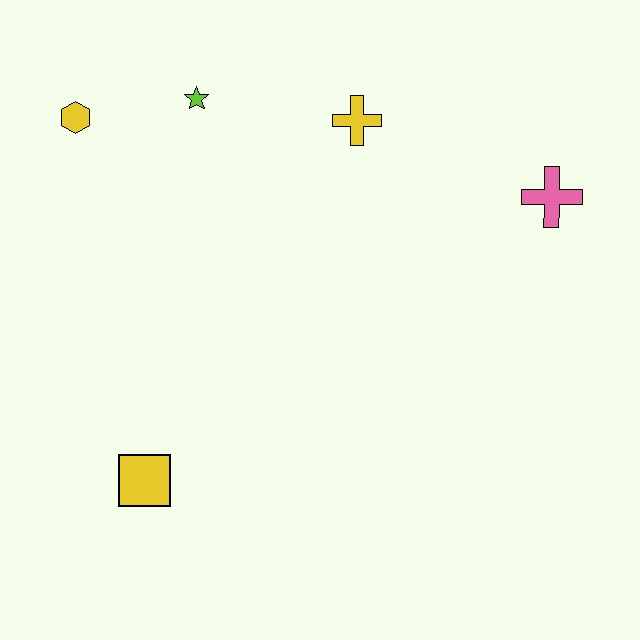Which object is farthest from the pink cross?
The yellow square is farthest from the pink cross.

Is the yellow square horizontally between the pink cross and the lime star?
No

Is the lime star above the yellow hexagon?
Yes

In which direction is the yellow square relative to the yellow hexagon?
The yellow square is below the yellow hexagon.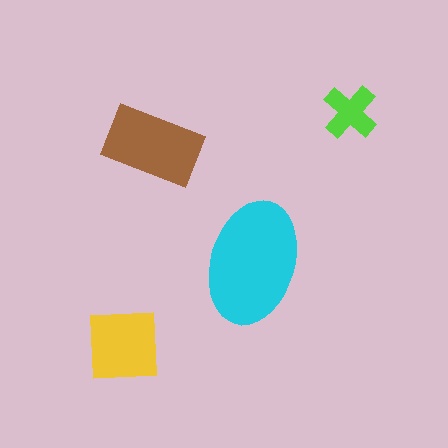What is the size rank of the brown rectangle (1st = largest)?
2nd.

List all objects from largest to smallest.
The cyan ellipse, the brown rectangle, the yellow square, the lime cross.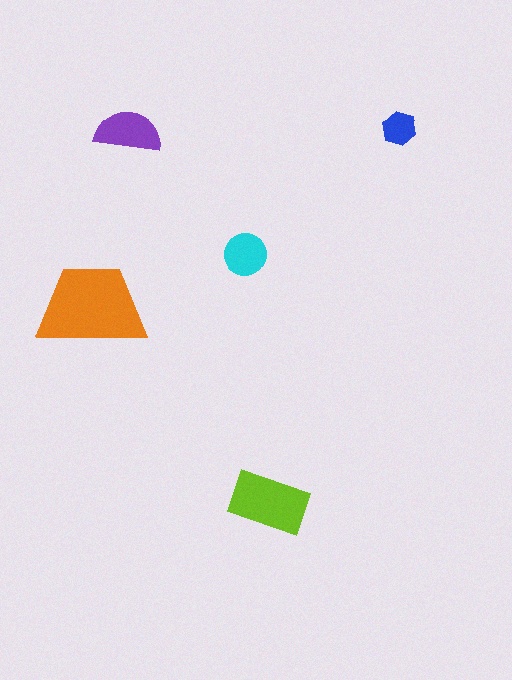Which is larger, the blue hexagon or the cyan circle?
The cyan circle.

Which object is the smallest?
The blue hexagon.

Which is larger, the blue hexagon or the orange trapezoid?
The orange trapezoid.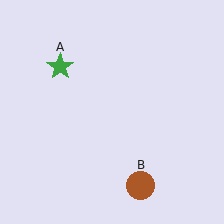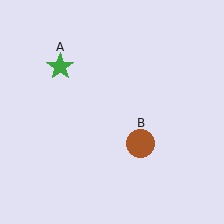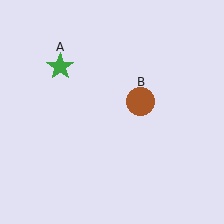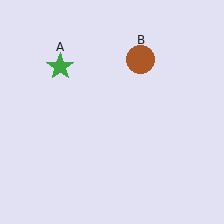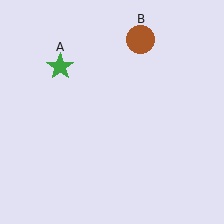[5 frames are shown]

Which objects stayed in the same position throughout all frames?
Green star (object A) remained stationary.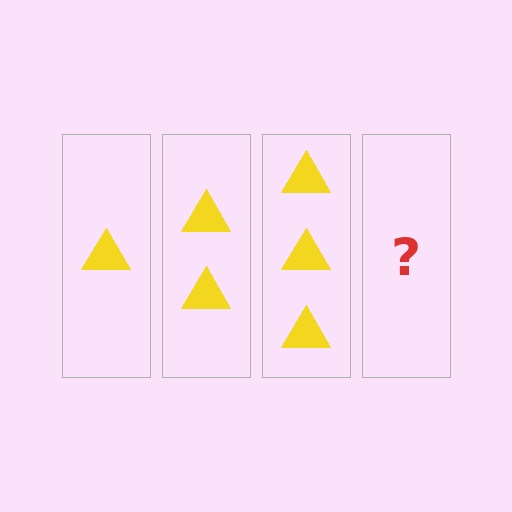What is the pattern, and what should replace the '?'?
The pattern is that each step adds one more triangle. The '?' should be 4 triangles.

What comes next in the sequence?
The next element should be 4 triangles.